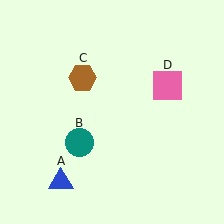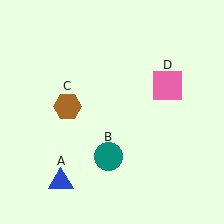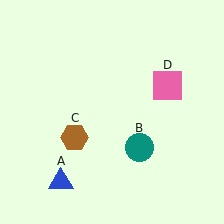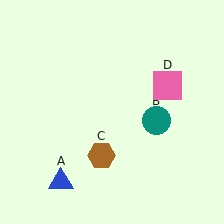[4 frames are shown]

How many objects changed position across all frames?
2 objects changed position: teal circle (object B), brown hexagon (object C).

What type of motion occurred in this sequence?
The teal circle (object B), brown hexagon (object C) rotated counterclockwise around the center of the scene.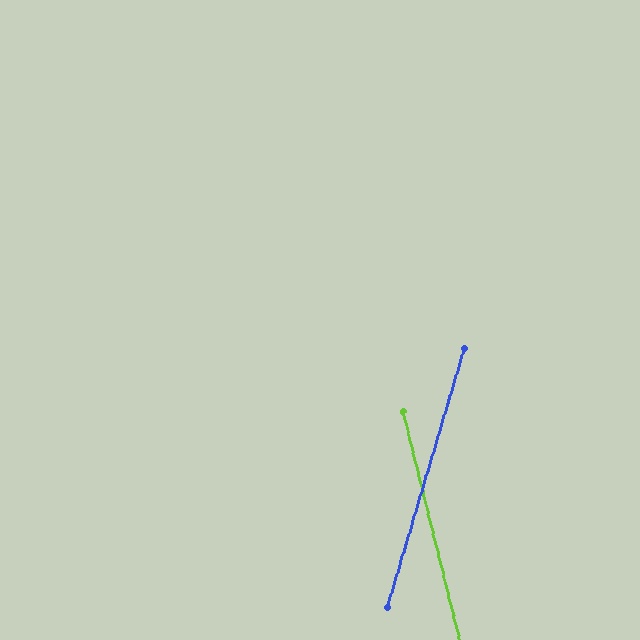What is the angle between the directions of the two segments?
Approximately 30 degrees.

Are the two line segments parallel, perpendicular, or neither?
Neither parallel nor perpendicular — they differ by about 30°.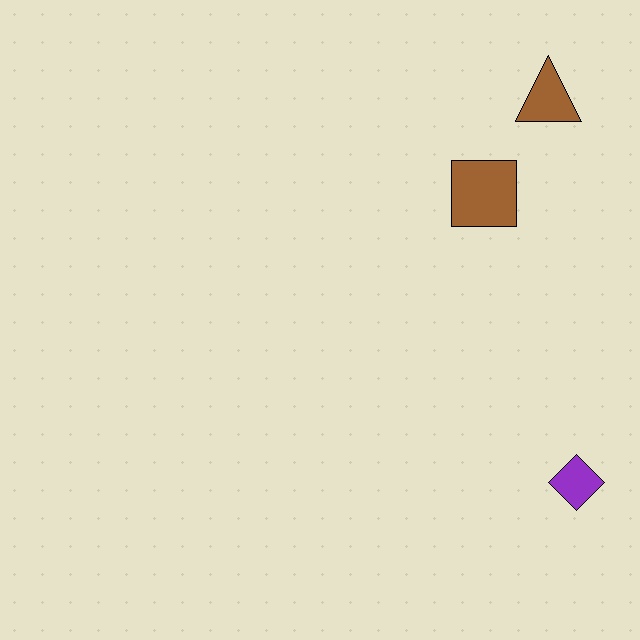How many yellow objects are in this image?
There are no yellow objects.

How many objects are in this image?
There are 3 objects.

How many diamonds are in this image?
There is 1 diamond.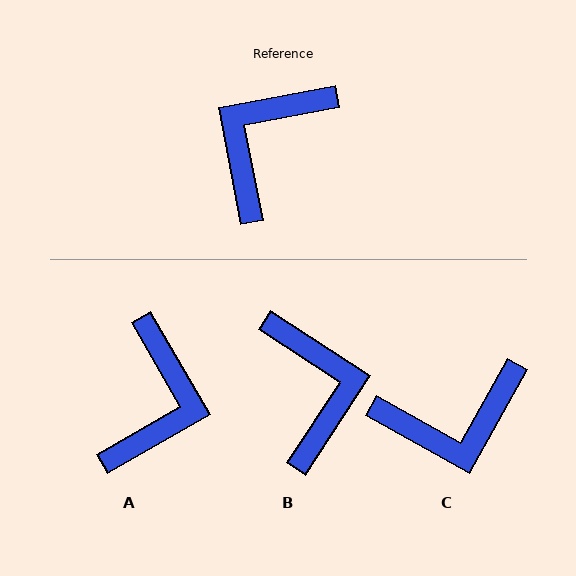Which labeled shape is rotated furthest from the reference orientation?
A, about 161 degrees away.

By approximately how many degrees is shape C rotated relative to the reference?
Approximately 140 degrees counter-clockwise.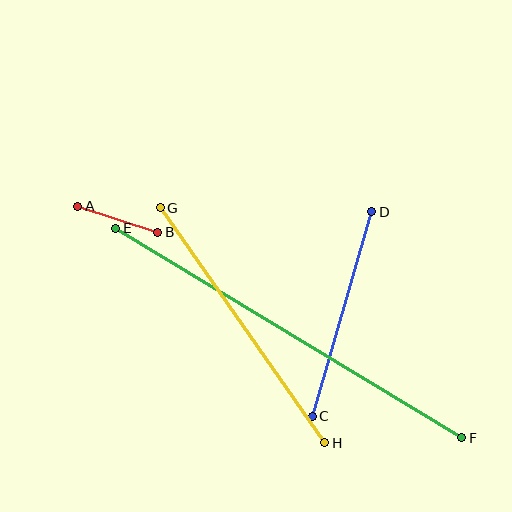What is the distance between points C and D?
The distance is approximately 213 pixels.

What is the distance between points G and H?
The distance is approximately 287 pixels.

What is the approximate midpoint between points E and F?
The midpoint is at approximately (289, 333) pixels.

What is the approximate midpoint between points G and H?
The midpoint is at approximately (243, 325) pixels.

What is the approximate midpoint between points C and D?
The midpoint is at approximately (342, 314) pixels.